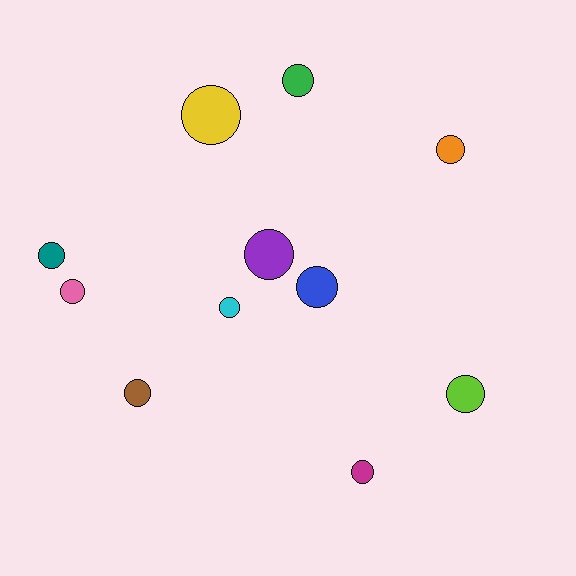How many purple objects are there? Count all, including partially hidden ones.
There is 1 purple object.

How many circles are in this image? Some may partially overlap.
There are 11 circles.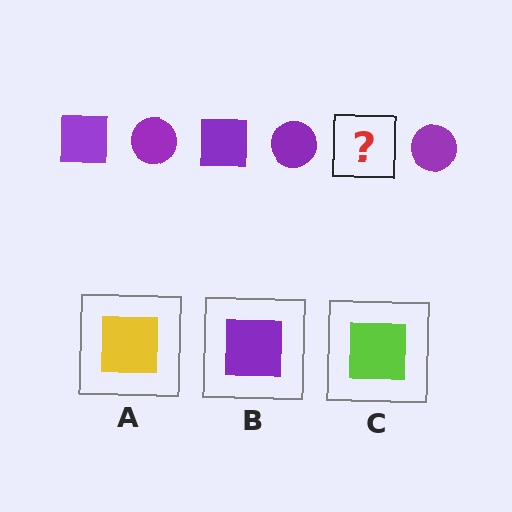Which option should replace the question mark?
Option B.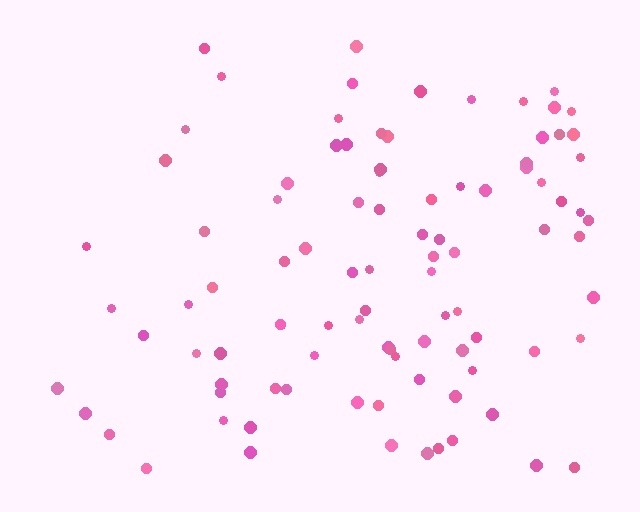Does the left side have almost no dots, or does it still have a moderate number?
Still a moderate number, just noticeably fewer than the right.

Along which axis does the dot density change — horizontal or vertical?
Horizontal.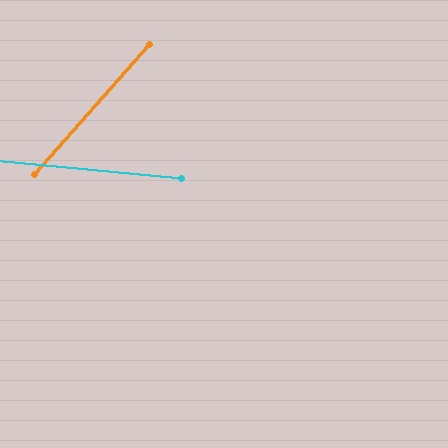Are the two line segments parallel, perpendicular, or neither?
Neither parallel nor perpendicular — they differ by about 54°.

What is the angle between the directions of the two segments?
Approximately 54 degrees.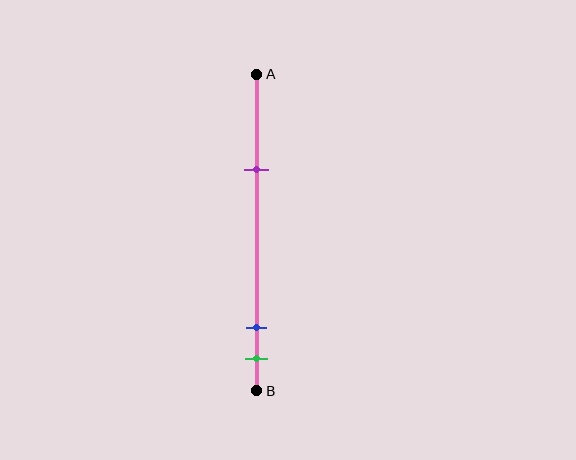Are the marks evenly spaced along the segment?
No, the marks are not evenly spaced.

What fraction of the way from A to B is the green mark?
The green mark is approximately 90% (0.9) of the way from A to B.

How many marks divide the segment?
There are 3 marks dividing the segment.